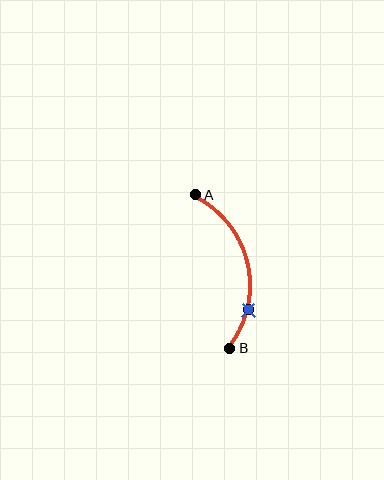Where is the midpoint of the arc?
The arc midpoint is the point on the curve farthest from the straight line joining A and B. It sits to the right of that line.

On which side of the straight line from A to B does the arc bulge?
The arc bulges to the right of the straight line connecting A and B.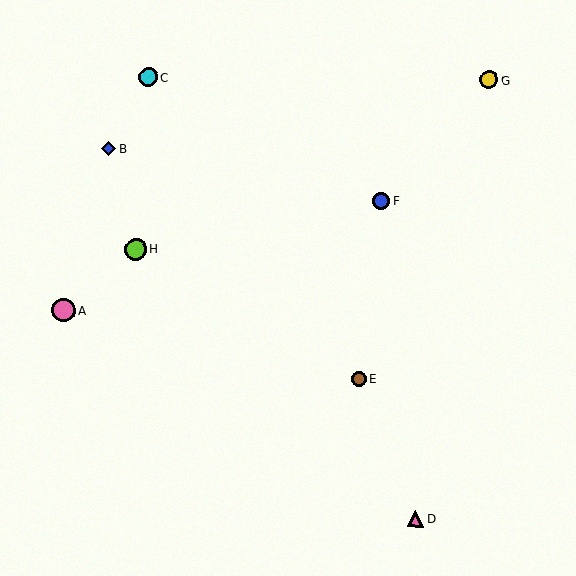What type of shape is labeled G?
Shape G is a yellow circle.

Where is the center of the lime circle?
The center of the lime circle is at (136, 250).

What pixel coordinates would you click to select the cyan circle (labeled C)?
Click at (148, 78) to select the cyan circle C.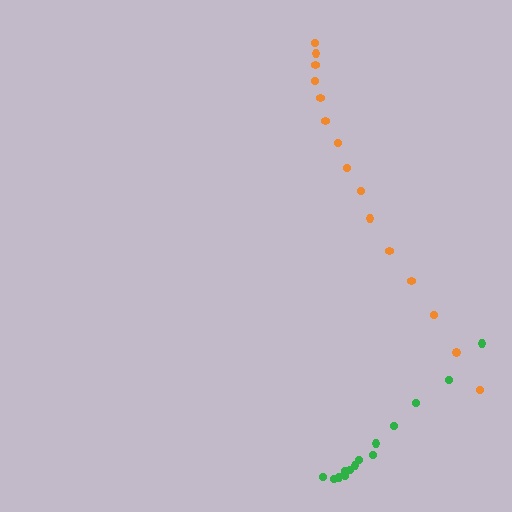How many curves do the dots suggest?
There are 2 distinct paths.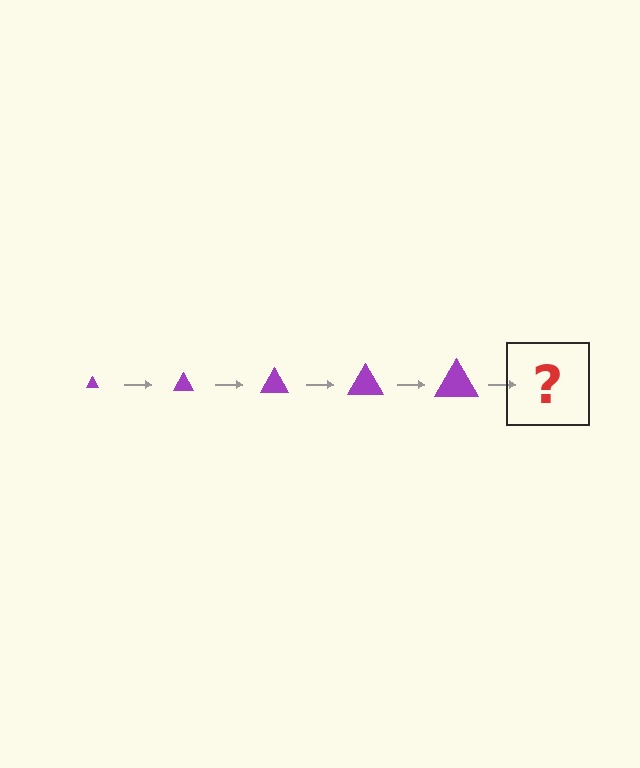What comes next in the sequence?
The next element should be a purple triangle, larger than the previous one.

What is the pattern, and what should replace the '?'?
The pattern is that the triangle gets progressively larger each step. The '?' should be a purple triangle, larger than the previous one.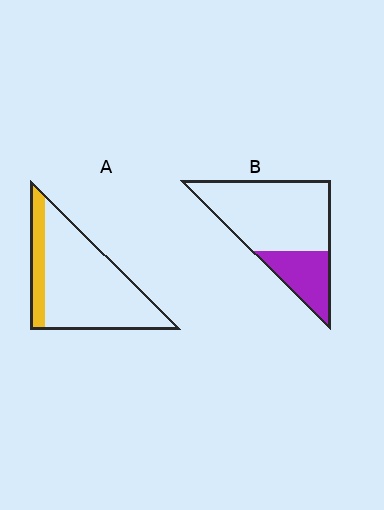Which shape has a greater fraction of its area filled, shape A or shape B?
Shape B.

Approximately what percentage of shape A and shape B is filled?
A is approximately 20% and B is approximately 30%.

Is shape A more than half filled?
No.